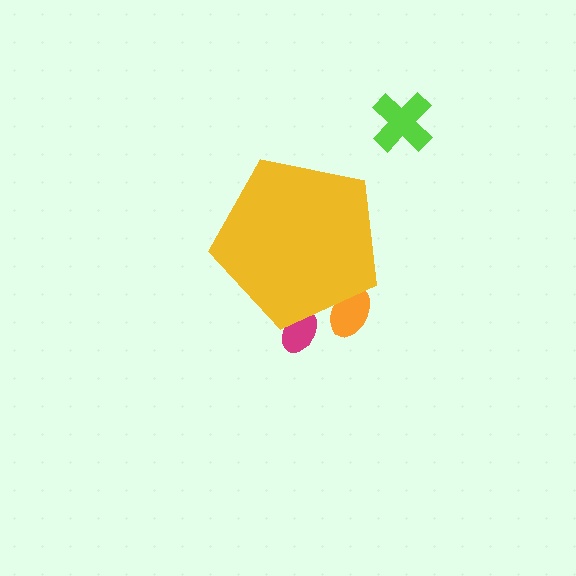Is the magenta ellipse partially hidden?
Yes, the magenta ellipse is partially hidden behind the yellow pentagon.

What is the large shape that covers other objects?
A yellow pentagon.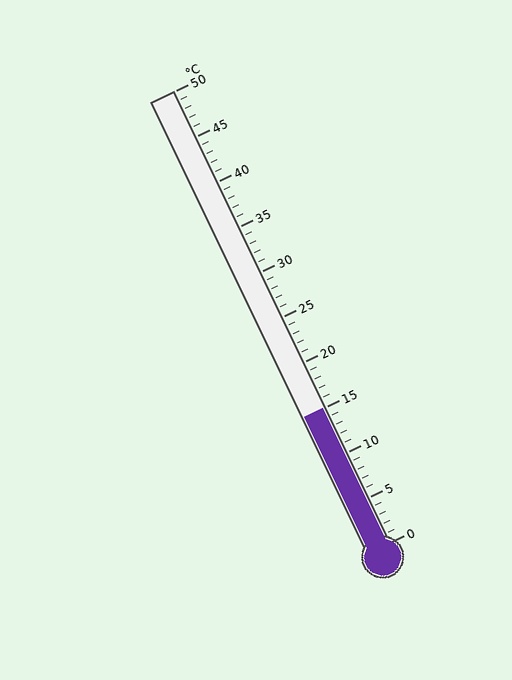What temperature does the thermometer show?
The thermometer shows approximately 15°C.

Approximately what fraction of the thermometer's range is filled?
The thermometer is filled to approximately 30% of its range.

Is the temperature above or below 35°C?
The temperature is below 35°C.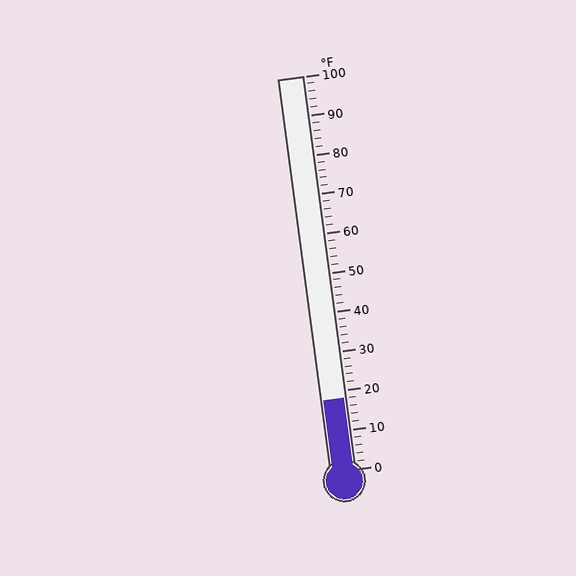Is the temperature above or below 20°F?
The temperature is below 20°F.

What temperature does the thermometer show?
The thermometer shows approximately 18°F.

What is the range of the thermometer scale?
The thermometer scale ranges from 0°F to 100°F.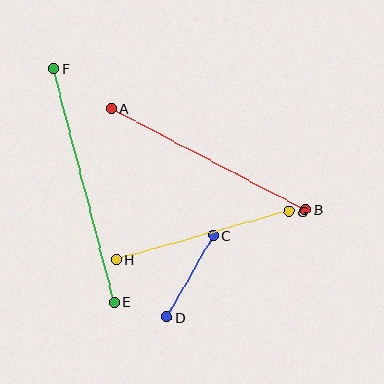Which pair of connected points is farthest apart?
Points E and F are farthest apart.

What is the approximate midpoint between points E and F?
The midpoint is at approximately (84, 186) pixels.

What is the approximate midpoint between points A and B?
The midpoint is at approximately (208, 159) pixels.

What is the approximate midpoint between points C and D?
The midpoint is at approximately (190, 276) pixels.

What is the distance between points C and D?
The distance is approximately 94 pixels.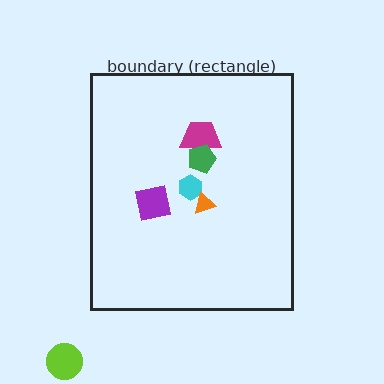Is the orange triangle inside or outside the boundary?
Inside.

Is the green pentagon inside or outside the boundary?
Inside.